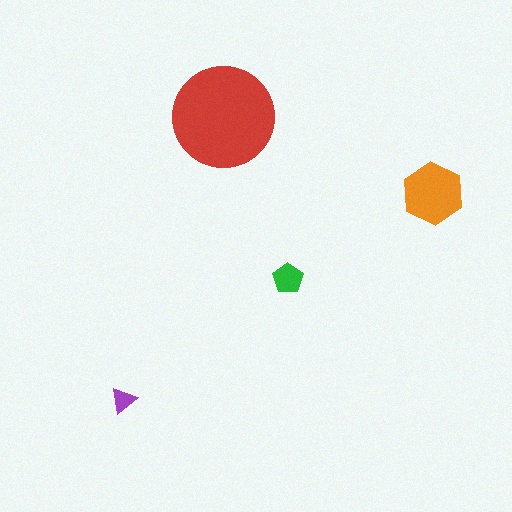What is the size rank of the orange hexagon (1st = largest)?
2nd.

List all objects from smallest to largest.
The purple triangle, the green pentagon, the orange hexagon, the red circle.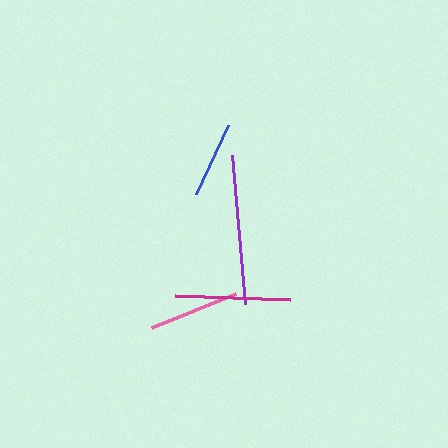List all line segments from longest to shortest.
From longest to shortest: purple, magenta, pink, blue.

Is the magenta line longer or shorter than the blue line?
The magenta line is longer than the blue line.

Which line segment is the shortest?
The blue line is the shortest at approximately 76 pixels.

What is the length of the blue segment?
The blue segment is approximately 76 pixels long.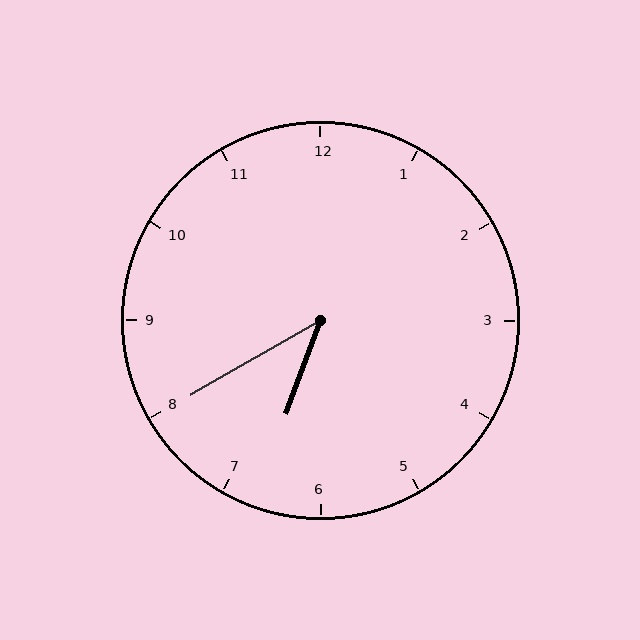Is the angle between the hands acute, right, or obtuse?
It is acute.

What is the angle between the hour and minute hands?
Approximately 40 degrees.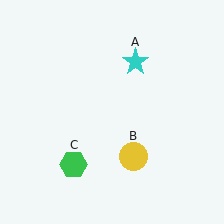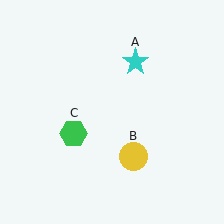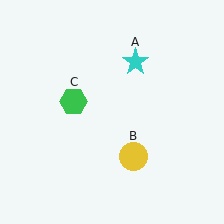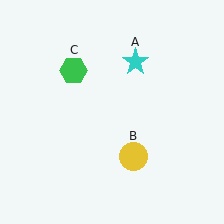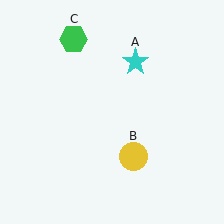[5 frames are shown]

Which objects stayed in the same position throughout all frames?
Cyan star (object A) and yellow circle (object B) remained stationary.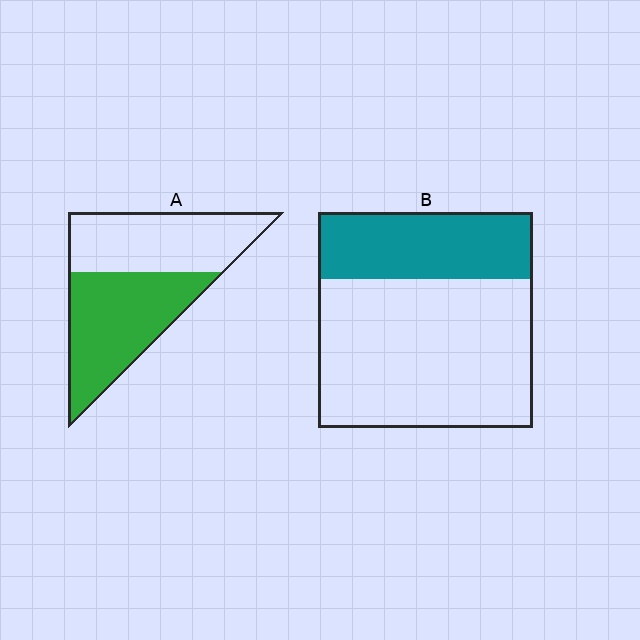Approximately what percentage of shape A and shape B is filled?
A is approximately 50% and B is approximately 30%.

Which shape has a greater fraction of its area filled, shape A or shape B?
Shape A.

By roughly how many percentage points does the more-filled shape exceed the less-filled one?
By roughly 20 percentage points (A over B).